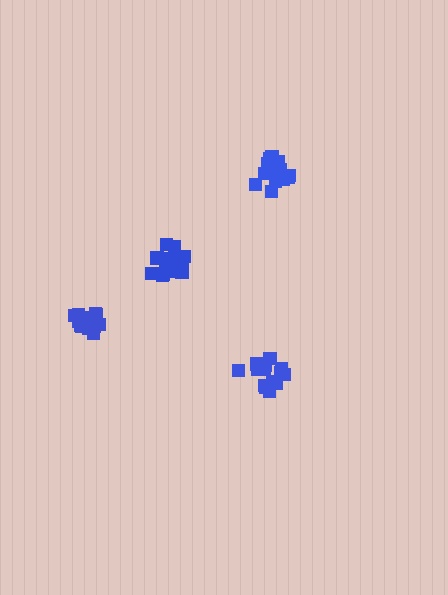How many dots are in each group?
Group 1: 18 dots, Group 2: 15 dots, Group 3: 16 dots, Group 4: 16 dots (65 total).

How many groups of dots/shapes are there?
There are 4 groups.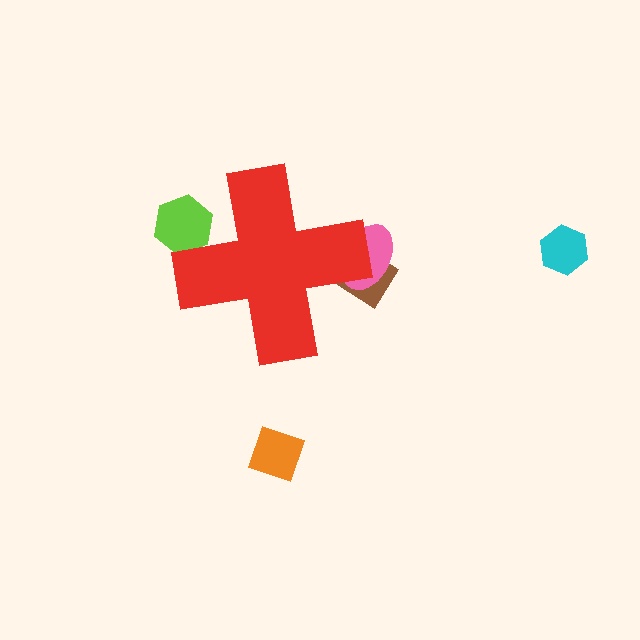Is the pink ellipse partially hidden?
Yes, the pink ellipse is partially hidden behind the red cross.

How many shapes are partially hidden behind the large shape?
3 shapes are partially hidden.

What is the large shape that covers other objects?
A red cross.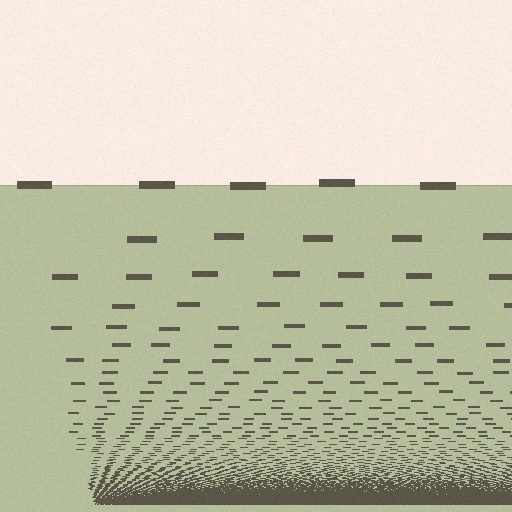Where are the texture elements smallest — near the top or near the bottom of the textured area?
Near the bottom.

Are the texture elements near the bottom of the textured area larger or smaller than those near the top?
Smaller. The gradient is inverted — elements near the bottom are smaller and denser.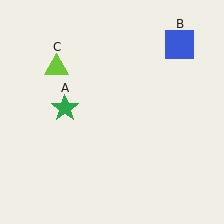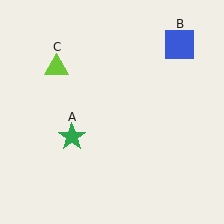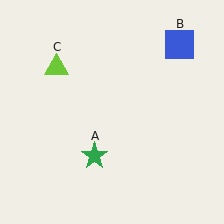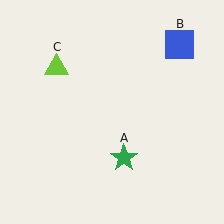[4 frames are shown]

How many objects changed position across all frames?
1 object changed position: green star (object A).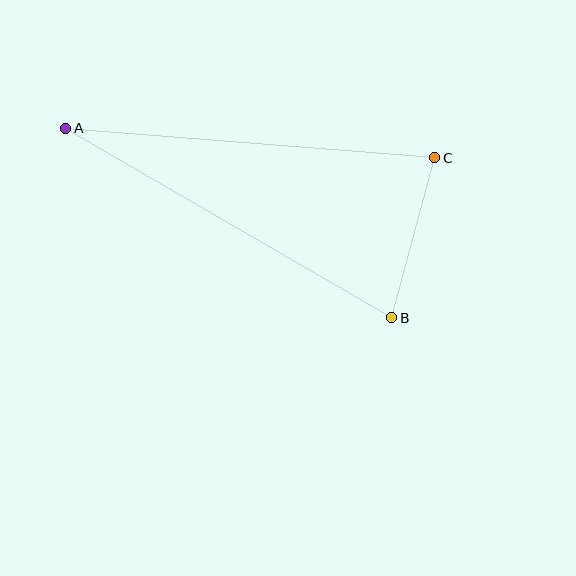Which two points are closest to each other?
Points B and C are closest to each other.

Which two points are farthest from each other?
Points A and B are farthest from each other.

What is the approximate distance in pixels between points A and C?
The distance between A and C is approximately 370 pixels.